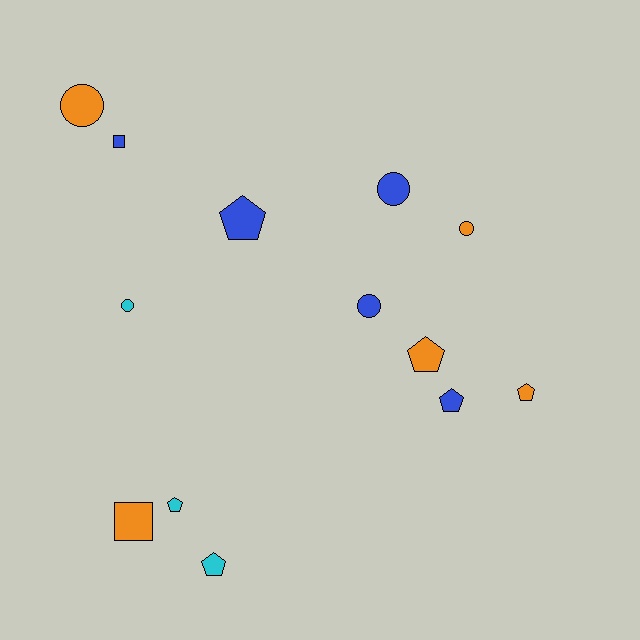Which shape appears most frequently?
Pentagon, with 6 objects.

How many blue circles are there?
There are 2 blue circles.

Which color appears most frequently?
Orange, with 5 objects.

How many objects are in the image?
There are 13 objects.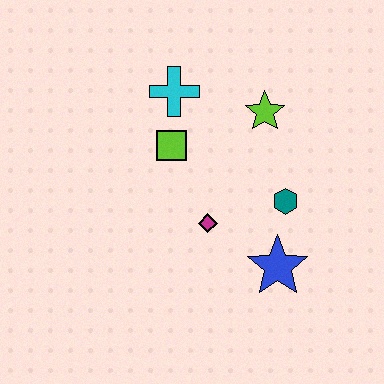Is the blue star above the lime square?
No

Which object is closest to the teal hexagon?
The blue star is closest to the teal hexagon.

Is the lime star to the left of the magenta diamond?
No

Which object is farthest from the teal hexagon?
The cyan cross is farthest from the teal hexagon.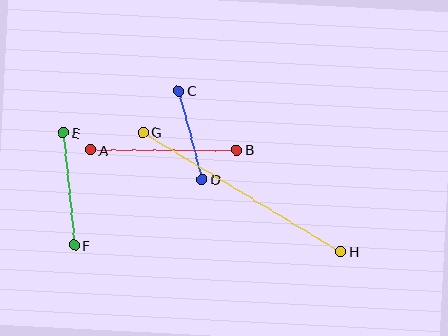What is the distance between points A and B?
The distance is approximately 146 pixels.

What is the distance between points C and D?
The distance is approximately 92 pixels.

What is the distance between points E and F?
The distance is approximately 113 pixels.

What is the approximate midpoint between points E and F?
The midpoint is at approximately (69, 189) pixels.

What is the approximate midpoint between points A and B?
The midpoint is at approximately (163, 150) pixels.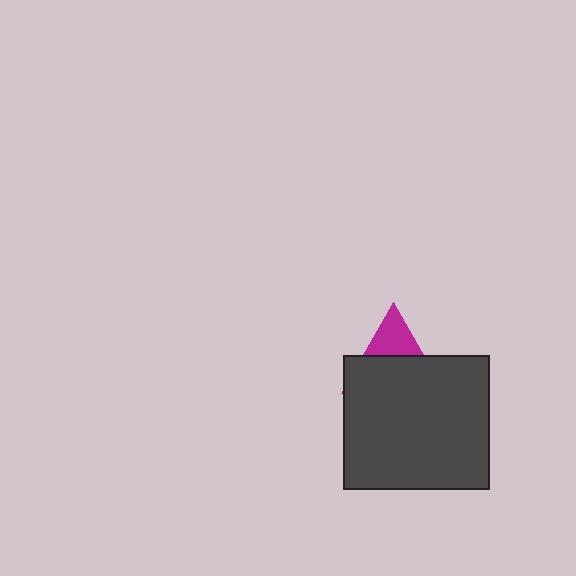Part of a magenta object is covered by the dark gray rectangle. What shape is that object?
It is a triangle.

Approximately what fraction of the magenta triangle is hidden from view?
Roughly 65% of the magenta triangle is hidden behind the dark gray rectangle.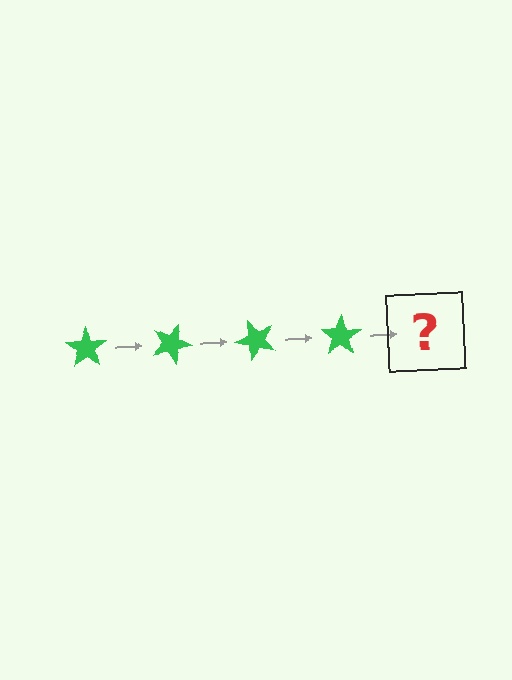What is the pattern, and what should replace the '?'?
The pattern is that the star rotates 25 degrees each step. The '?' should be a green star rotated 100 degrees.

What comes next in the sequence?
The next element should be a green star rotated 100 degrees.